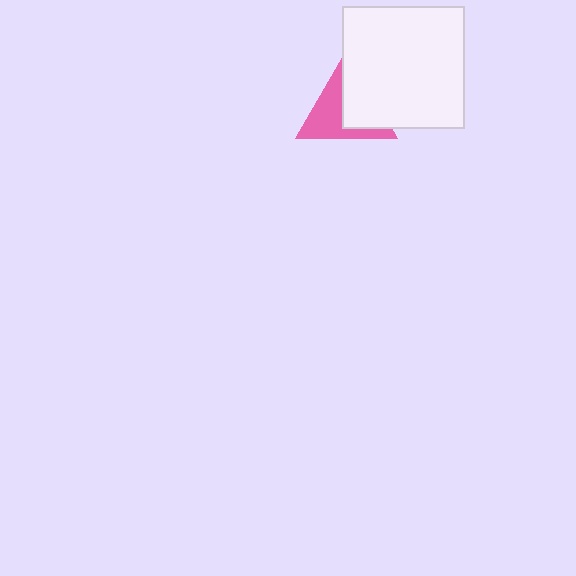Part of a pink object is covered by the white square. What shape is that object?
It is a triangle.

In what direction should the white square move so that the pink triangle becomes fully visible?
The white square should move right. That is the shortest direction to clear the overlap and leave the pink triangle fully visible.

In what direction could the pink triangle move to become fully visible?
The pink triangle could move left. That would shift it out from behind the white square entirely.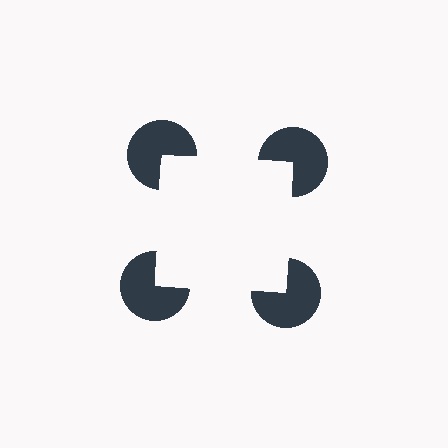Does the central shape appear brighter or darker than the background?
It typically appears slightly brighter than the background, even though no actual brightness change is drawn.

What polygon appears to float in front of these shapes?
An illusory square — its edges are inferred from the aligned wedge cuts in the pac-man discs, not physically drawn.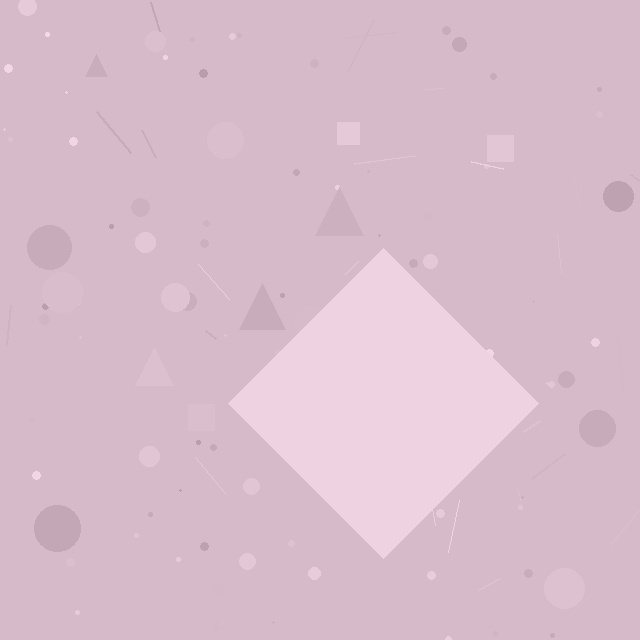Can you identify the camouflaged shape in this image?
The camouflaged shape is a diamond.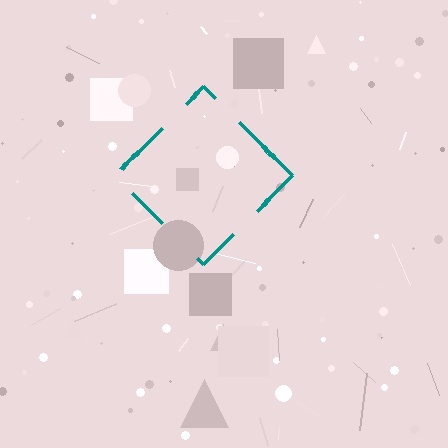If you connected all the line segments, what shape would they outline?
They would outline a diamond.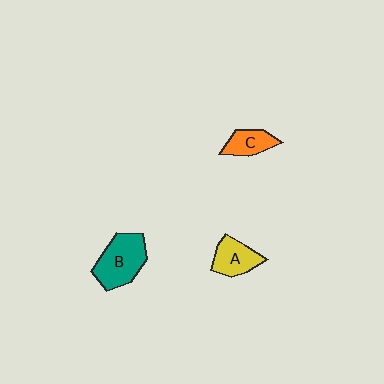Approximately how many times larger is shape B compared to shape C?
Approximately 1.8 times.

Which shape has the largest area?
Shape B (teal).